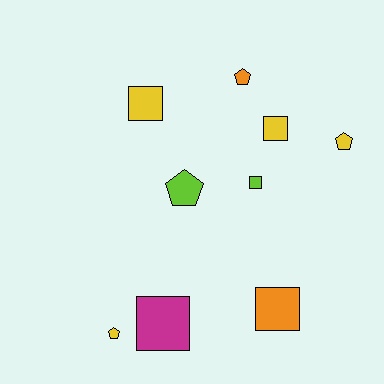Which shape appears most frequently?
Square, with 5 objects.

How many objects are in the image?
There are 9 objects.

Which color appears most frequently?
Yellow, with 4 objects.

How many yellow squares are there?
There are 2 yellow squares.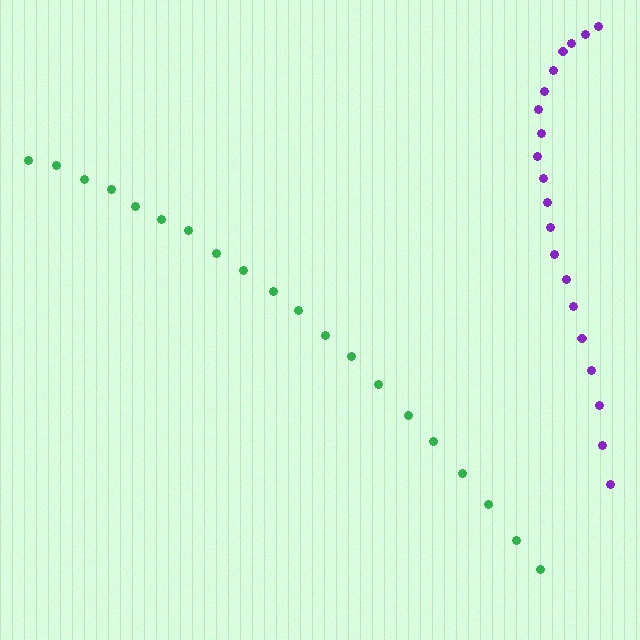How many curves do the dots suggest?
There are 2 distinct paths.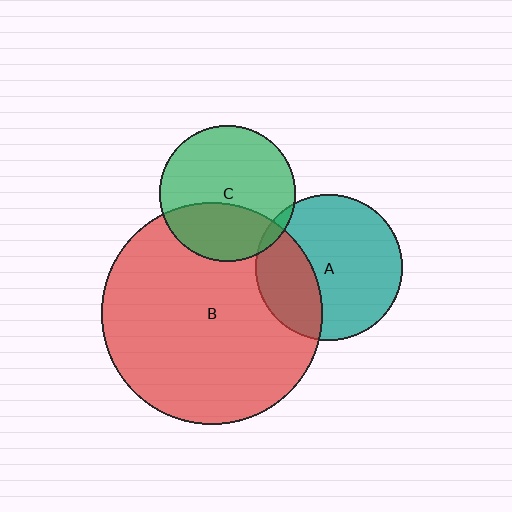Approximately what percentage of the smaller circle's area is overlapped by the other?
Approximately 35%.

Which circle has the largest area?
Circle B (red).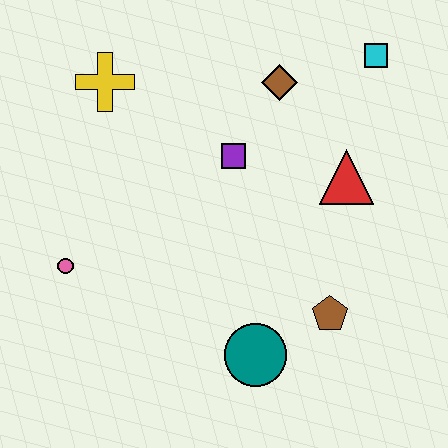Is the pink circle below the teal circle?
No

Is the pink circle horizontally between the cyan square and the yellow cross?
No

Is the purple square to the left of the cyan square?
Yes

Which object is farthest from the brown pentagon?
The yellow cross is farthest from the brown pentagon.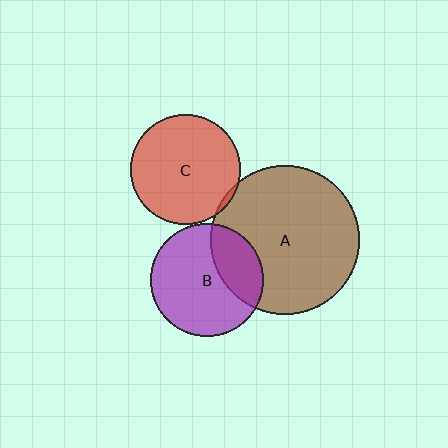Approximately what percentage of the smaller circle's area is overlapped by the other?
Approximately 5%.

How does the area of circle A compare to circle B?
Approximately 1.7 times.